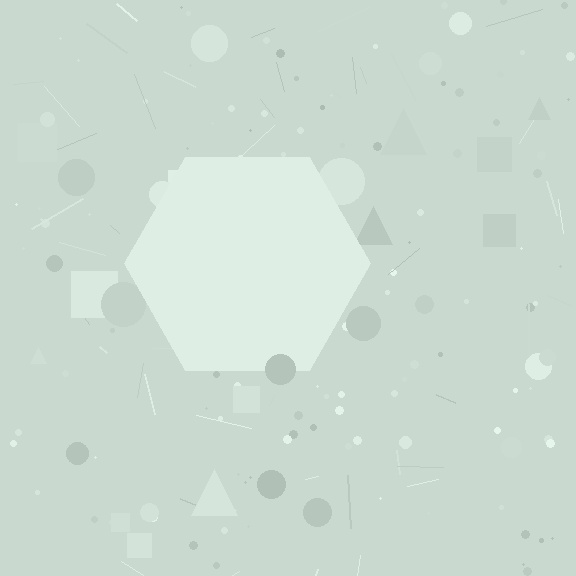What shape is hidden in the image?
A hexagon is hidden in the image.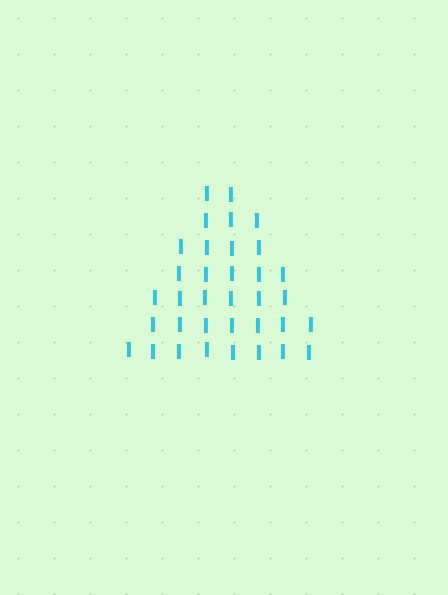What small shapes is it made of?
It is made of small letter I's.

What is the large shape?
The large shape is a triangle.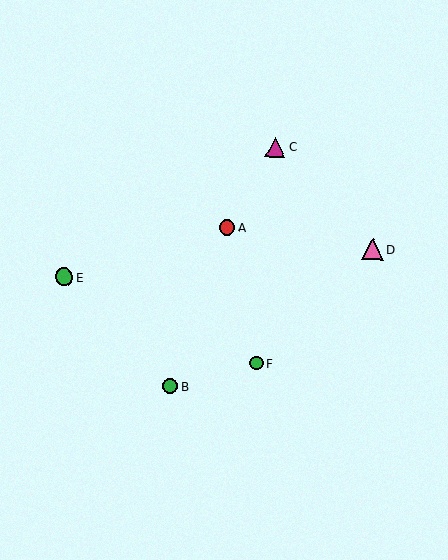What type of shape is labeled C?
Shape C is a magenta triangle.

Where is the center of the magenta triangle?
The center of the magenta triangle is at (275, 147).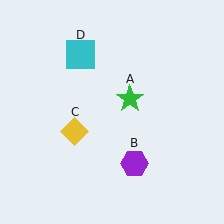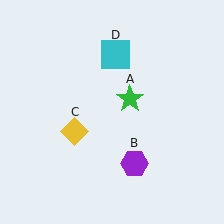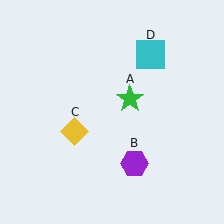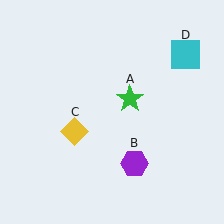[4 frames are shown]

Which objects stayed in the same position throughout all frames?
Green star (object A) and purple hexagon (object B) and yellow diamond (object C) remained stationary.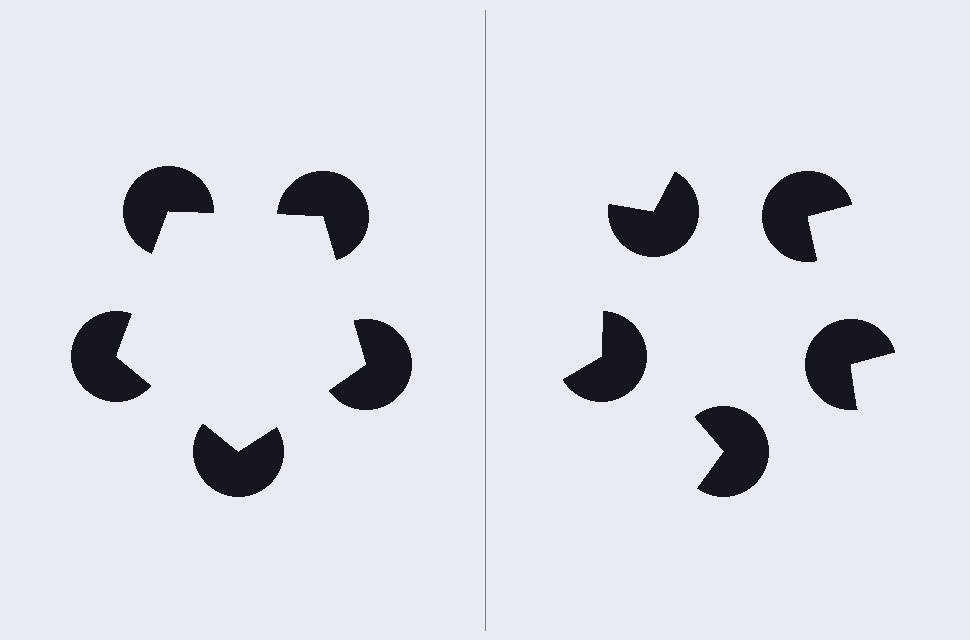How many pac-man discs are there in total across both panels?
10 — 5 on each side.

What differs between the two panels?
The pac-man discs are positioned identically on both sides; only the wedge orientations differ. On the left they align to a pentagon; on the right they are misaligned.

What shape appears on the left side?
An illusory pentagon.